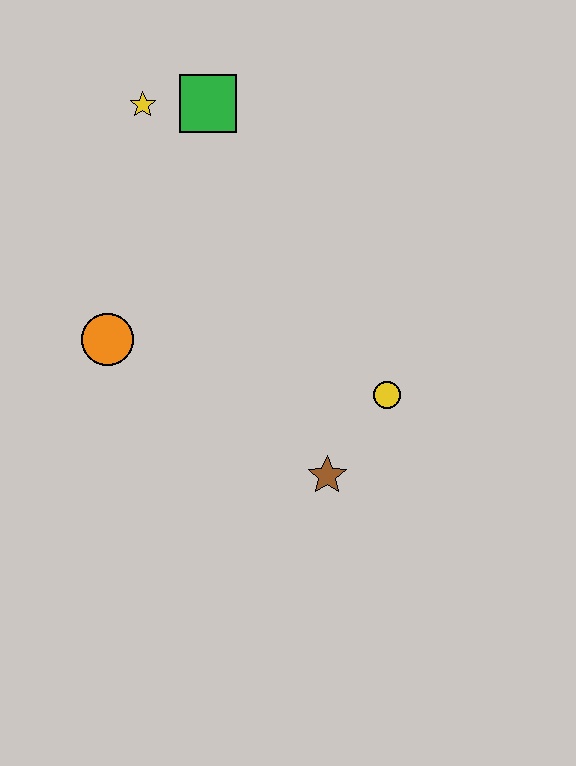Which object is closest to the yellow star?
The green square is closest to the yellow star.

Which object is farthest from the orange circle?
The yellow circle is farthest from the orange circle.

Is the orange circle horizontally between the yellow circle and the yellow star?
No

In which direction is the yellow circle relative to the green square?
The yellow circle is below the green square.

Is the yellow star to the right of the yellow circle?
No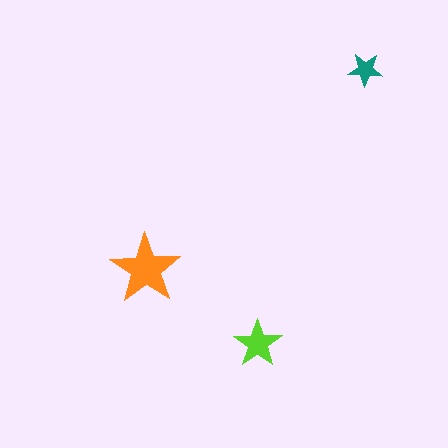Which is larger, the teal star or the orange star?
The orange one.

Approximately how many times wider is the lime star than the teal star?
About 1.5 times wider.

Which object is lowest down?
The lime star is bottommost.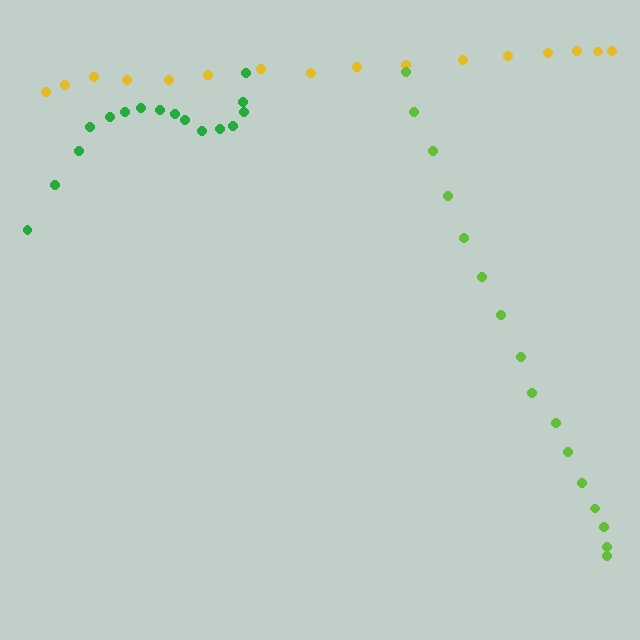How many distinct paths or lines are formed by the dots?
There are 3 distinct paths.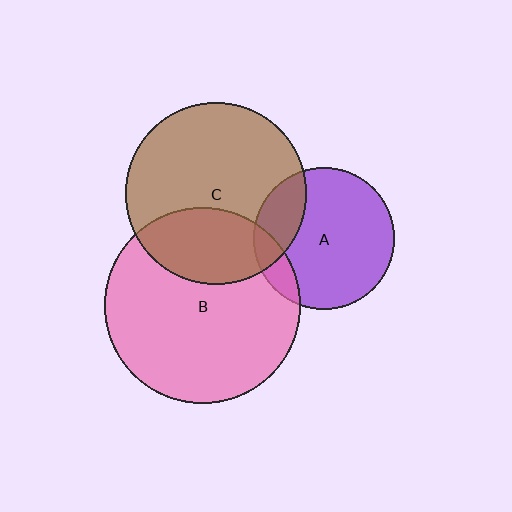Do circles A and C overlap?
Yes.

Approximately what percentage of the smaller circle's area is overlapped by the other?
Approximately 20%.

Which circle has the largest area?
Circle B (pink).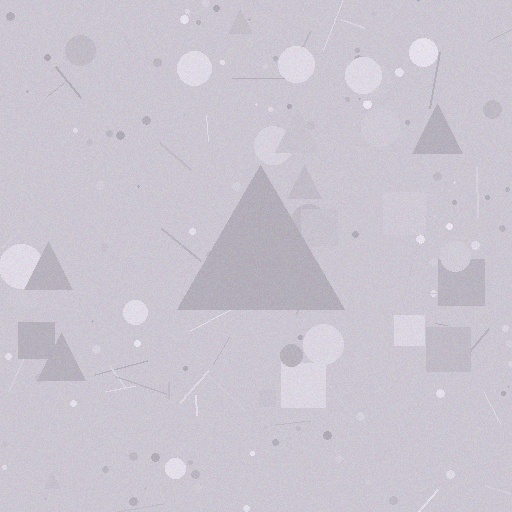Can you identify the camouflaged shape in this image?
The camouflaged shape is a triangle.